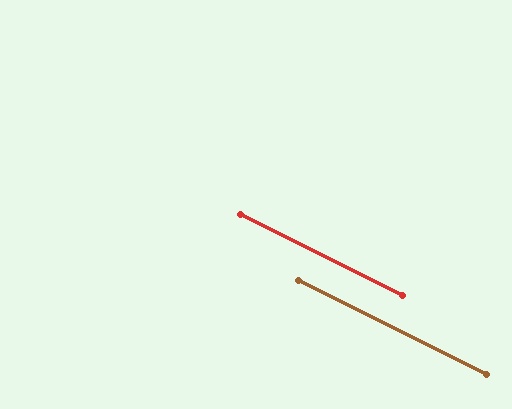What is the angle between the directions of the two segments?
Approximately 0 degrees.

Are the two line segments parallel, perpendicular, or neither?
Parallel — their directions differ by only 0.0°.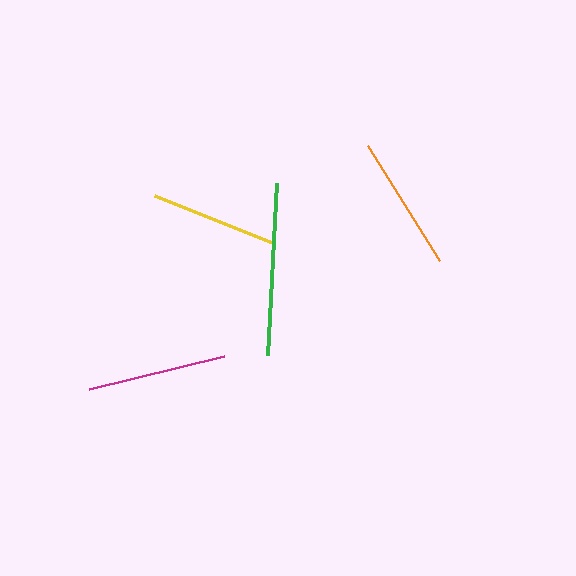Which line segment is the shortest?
The yellow line is the shortest at approximately 129 pixels.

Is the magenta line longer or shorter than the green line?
The green line is longer than the magenta line.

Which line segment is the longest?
The green line is the longest at approximately 172 pixels.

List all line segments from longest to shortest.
From longest to shortest: green, magenta, orange, yellow.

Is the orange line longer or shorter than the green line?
The green line is longer than the orange line.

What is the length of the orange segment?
The orange segment is approximately 135 pixels long.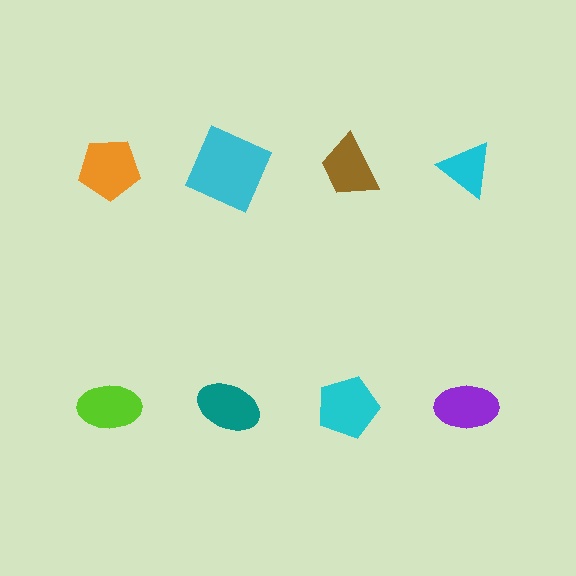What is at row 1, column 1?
An orange pentagon.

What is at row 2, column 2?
A teal ellipse.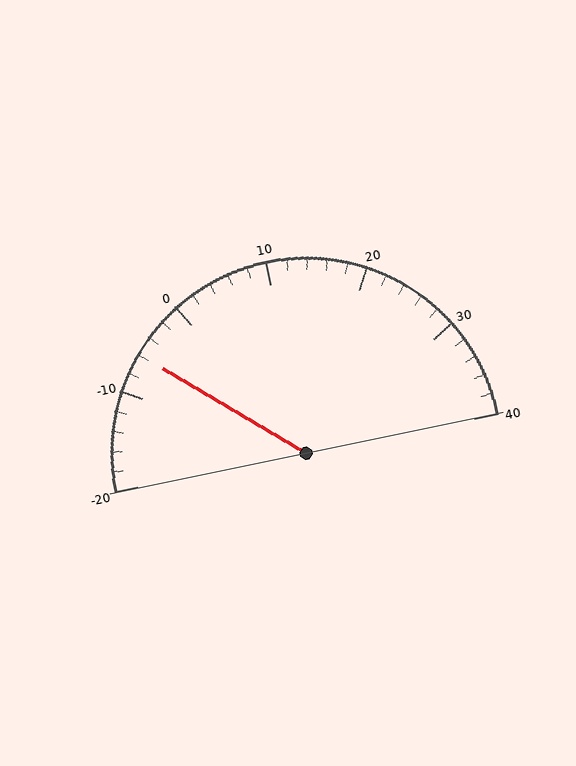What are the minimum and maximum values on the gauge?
The gauge ranges from -20 to 40.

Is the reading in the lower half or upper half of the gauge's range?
The reading is in the lower half of the range (-20 to 40).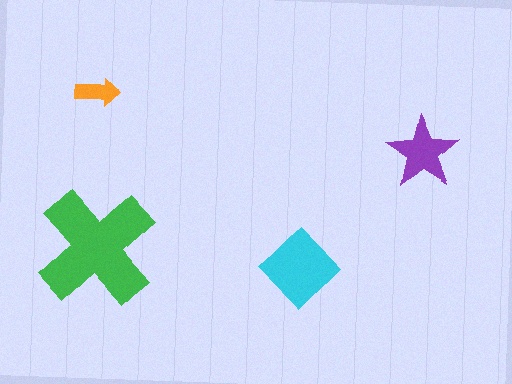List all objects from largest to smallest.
The green cross, the cyan diamond, the purple star, the orange arrow.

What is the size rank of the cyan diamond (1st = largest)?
2nd.